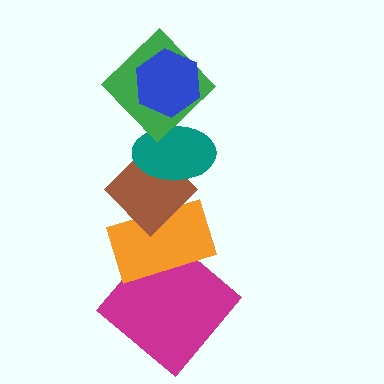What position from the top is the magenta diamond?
The magenta diamond is 6th from the top.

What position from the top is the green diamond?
The green diamond is 2nd from the top.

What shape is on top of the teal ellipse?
The green diamond is on top of the teal ellipse.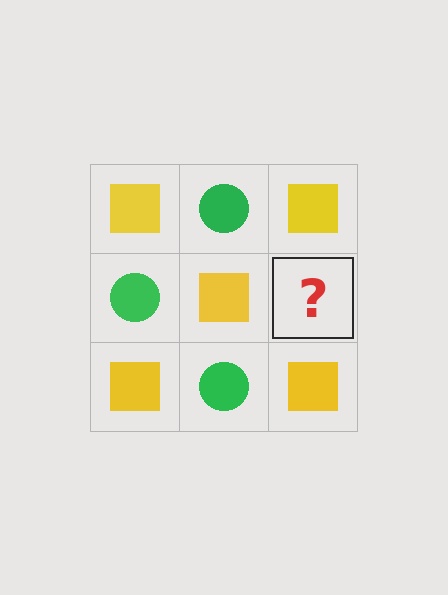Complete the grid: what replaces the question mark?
The question mark should be replaced with a green circle.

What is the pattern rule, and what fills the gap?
The rule is that it alternates yellow square and green circle in a checkerboard pattern. The gap should be filled with a green circle.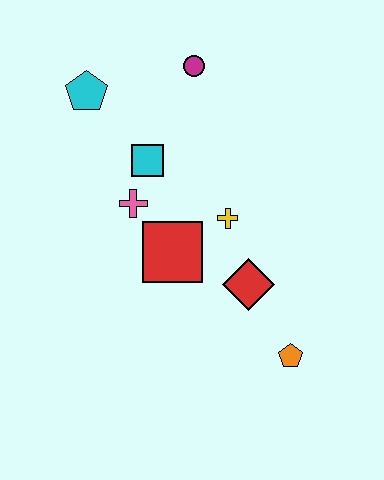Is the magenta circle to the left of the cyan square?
No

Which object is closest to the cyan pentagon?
The cyan square is closest to the cyan pentagon.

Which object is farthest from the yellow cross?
The cyan pentagon is farthest from the yellow cross.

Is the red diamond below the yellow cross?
Yes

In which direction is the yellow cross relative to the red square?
The yellow cross is to the right of the red square.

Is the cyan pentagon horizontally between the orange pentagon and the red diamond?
No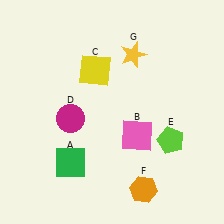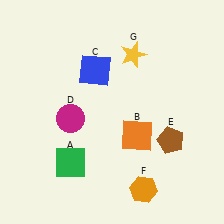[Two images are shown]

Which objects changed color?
B changed from pink to orange. C changed from yellow to blue. E changed from lime to brown.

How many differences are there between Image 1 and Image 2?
There are 3 differences between the two images.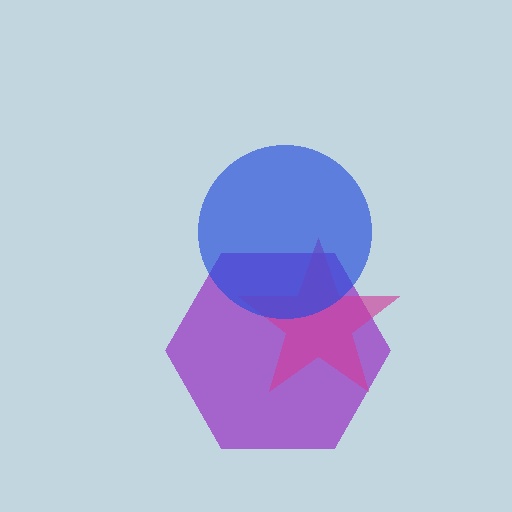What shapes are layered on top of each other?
The layered shapes are: a purple hexagon, a magenta star, a blue circle.